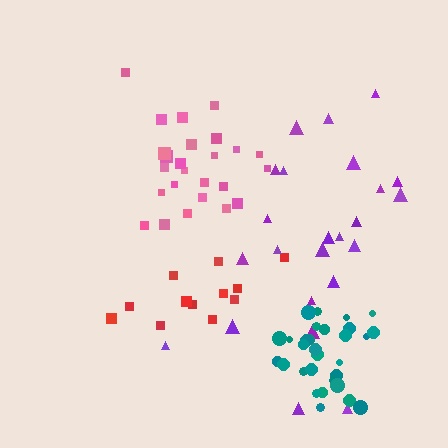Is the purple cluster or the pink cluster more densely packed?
Pink.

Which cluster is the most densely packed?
Teal.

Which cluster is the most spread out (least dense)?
Purple.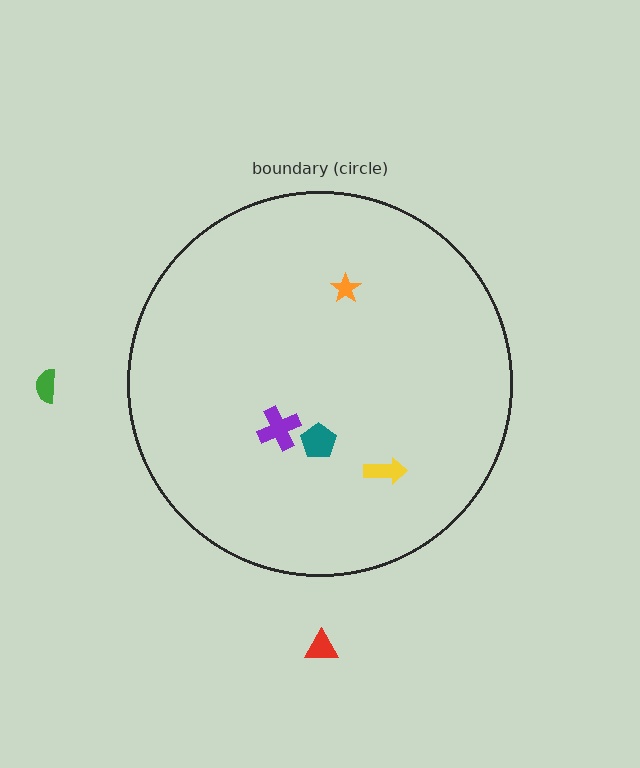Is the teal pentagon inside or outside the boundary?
Inside.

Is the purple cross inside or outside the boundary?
Inside.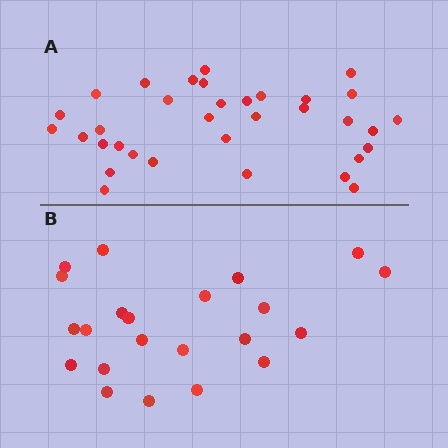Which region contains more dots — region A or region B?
Region A (the top region) has more dots.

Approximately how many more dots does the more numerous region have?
Region A has roughly 12 or so more dots than region B.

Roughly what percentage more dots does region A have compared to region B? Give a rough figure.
About 55% more.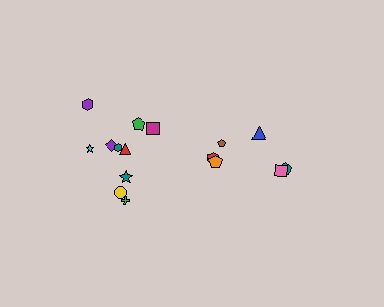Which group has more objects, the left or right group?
The left group.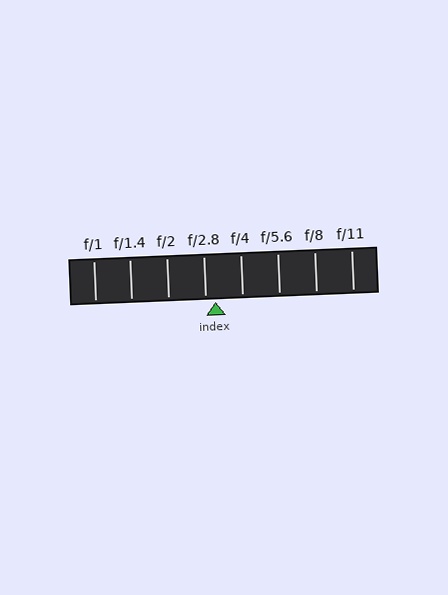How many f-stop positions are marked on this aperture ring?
There are 8 f-stop positions marked.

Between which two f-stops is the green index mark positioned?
The index mark is between f/2.8 and f/4.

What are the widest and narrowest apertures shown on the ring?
The widest aperture shown is f/1 and the narrowest is f/11.